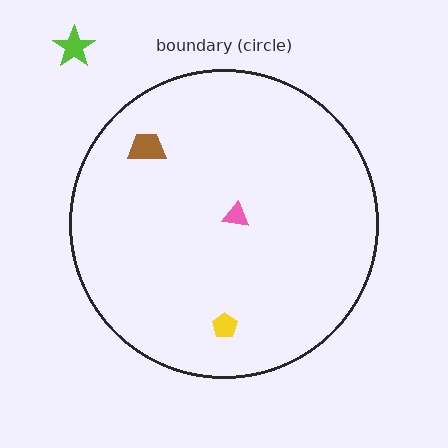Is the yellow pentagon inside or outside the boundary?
Inside.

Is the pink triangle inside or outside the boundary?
Inside.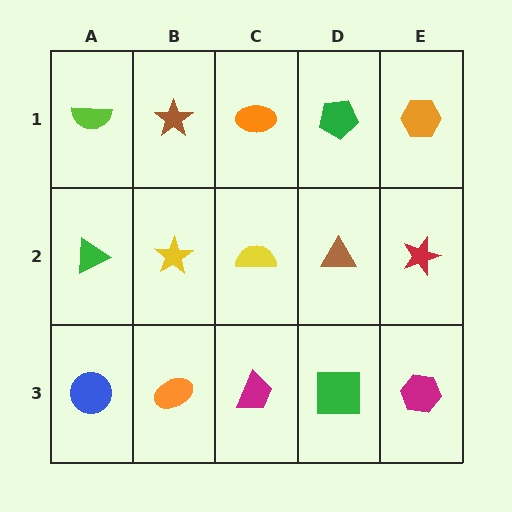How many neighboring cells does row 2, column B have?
4.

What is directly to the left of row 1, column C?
A brown star.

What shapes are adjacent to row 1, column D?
A brown triangle (row 2, column D), an orange ellipse (row 1, column C), an orange hexagon (row 1, column E).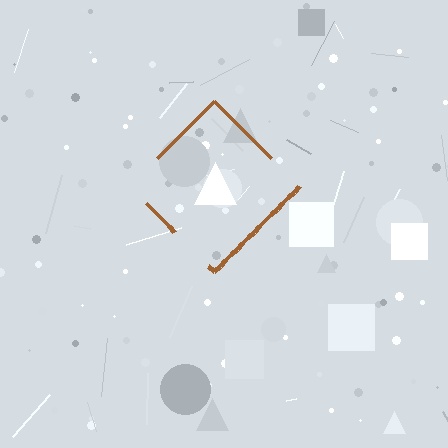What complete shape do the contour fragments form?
The contour fragments form a diamond.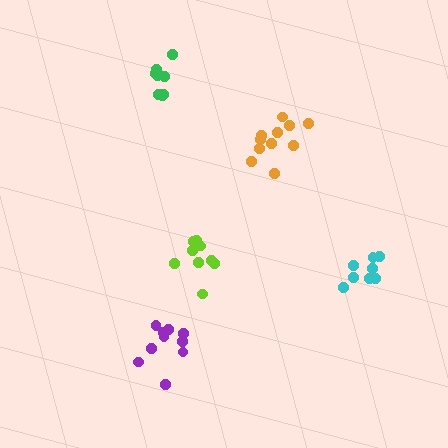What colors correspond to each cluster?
The clusters are colored: lime, purple, cyan, orange, green.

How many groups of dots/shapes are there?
There are 5 groups.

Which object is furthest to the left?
The green cluster is leftmost.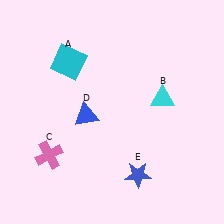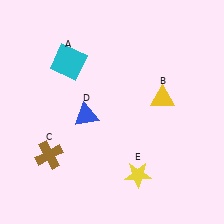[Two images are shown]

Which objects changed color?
B changed from cyan to yellow. C changed from pink to brown. E changed from blue to yellow.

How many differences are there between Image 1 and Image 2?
There are 3 differences between the two images.